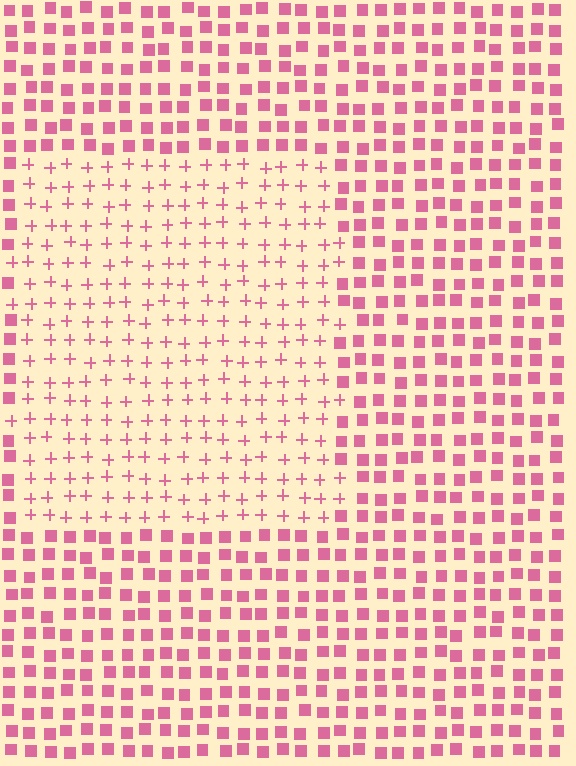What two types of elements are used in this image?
The image uses plus signs inside the rectangle region and squares outside it.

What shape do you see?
I see a rectangle.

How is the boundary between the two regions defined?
The boundary is defined by a change in element shape: plus signs inside vs. squares outside. All elements share the same color and spacing.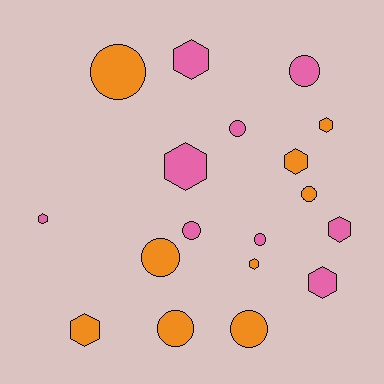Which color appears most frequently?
Orange, with 9 objects.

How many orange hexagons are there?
There are 4 orange hexagons.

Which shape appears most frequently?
Circle, with 9 objects.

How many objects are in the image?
There are 18 objects.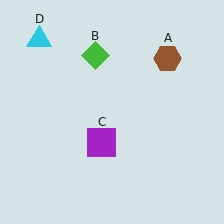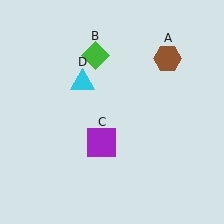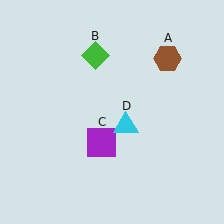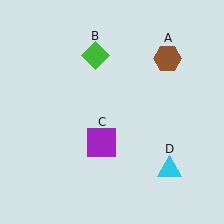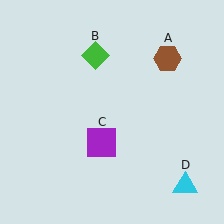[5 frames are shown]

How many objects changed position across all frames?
1 object changed position: cyan triangle (object D).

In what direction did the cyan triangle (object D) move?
The cyan triangle (object D) moved down and to the right.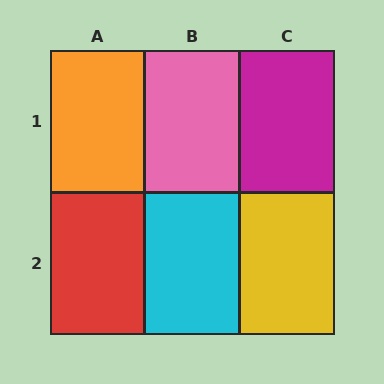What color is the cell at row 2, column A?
Red.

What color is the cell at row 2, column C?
Yellow.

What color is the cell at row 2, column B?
Cyan.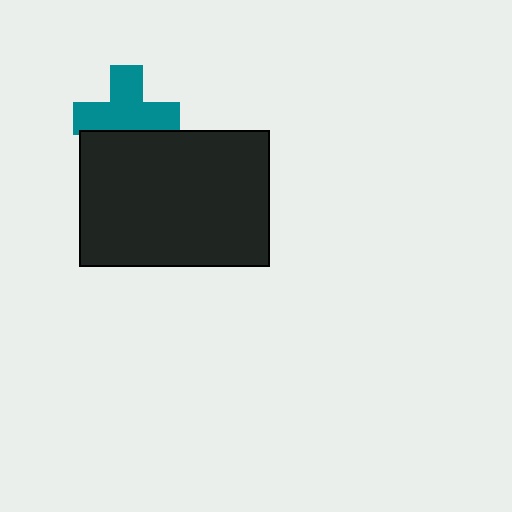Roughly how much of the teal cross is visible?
Most of it is visible (roughly 70%).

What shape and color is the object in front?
The object in front is a black rectangle.